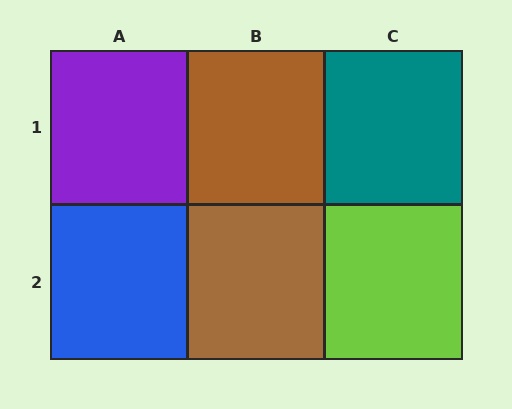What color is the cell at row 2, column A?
Blue.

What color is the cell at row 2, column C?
Lime.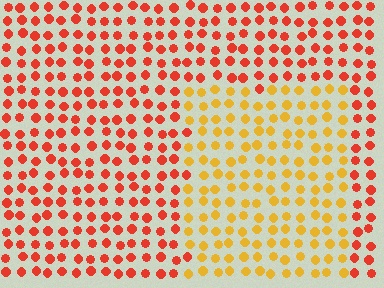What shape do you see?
I see a rectangle.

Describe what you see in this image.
The image is filled with small red elements in a uniform arrangement. A rectangle-shaped region is visible where the elements are tinted to a slightly different hue, forming a subtle color boundary.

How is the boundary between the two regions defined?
The boundary is defined purely by a slight shift in hue (about 39 degrees). Spacing, size, and orientation are identical on both sides.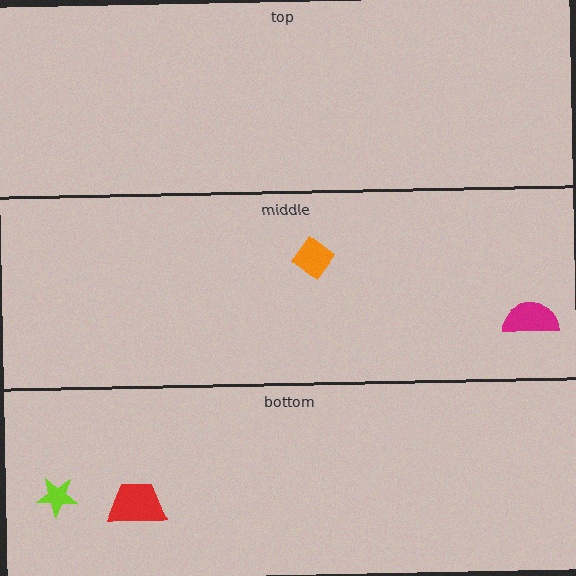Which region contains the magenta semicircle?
The middle region.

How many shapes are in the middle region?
2.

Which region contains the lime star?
The bottom region.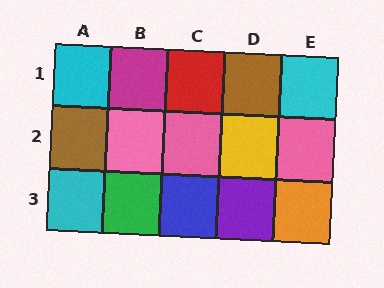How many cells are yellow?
1 cell is yellow.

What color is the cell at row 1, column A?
Cyan.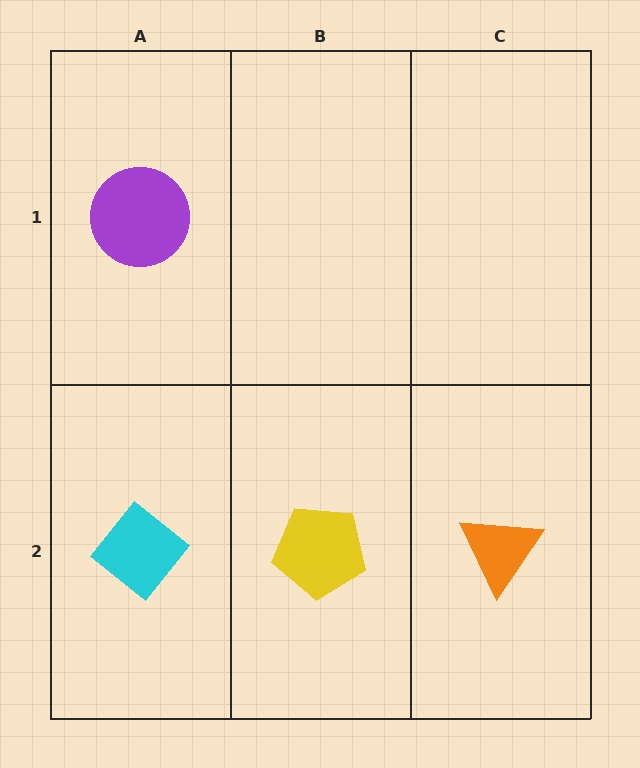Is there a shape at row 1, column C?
No, that cell is empty.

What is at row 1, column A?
A purple circle.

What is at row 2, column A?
A cyan diamond.